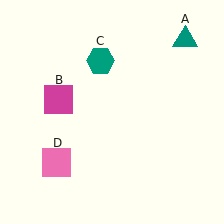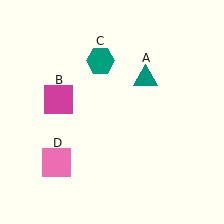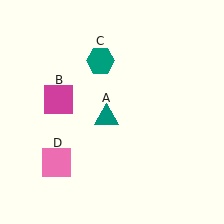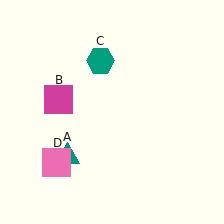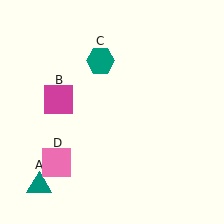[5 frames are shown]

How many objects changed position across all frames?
1 object changed position: teal triangle (object A).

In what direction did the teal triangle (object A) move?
The teal triangle (object A) moved down and to the left.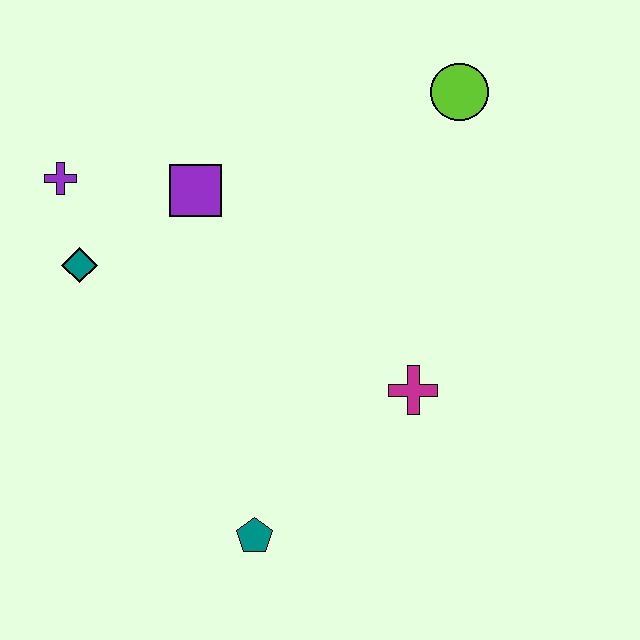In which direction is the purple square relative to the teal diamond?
The purple square is to the right of the teal diamond.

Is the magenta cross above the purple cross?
No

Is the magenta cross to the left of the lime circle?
Yes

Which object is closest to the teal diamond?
The purple cross is closest to the teal diamond.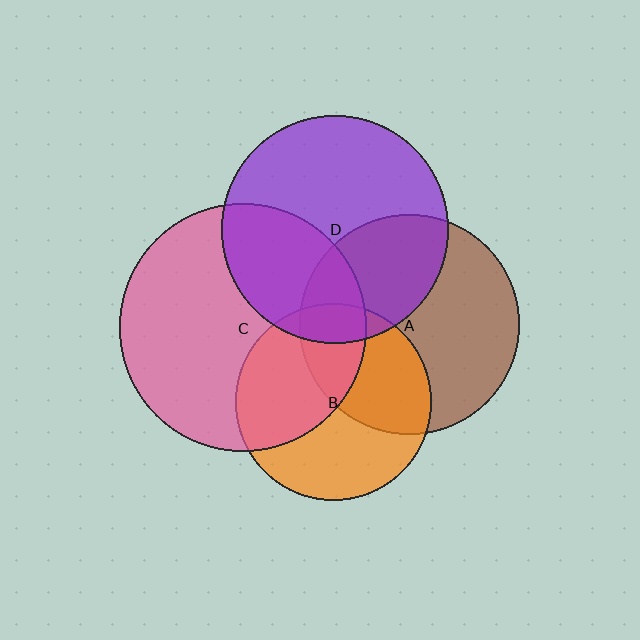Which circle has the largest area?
Circle C (pink).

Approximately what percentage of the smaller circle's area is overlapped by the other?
Approximately 40%.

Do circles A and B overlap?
Yes.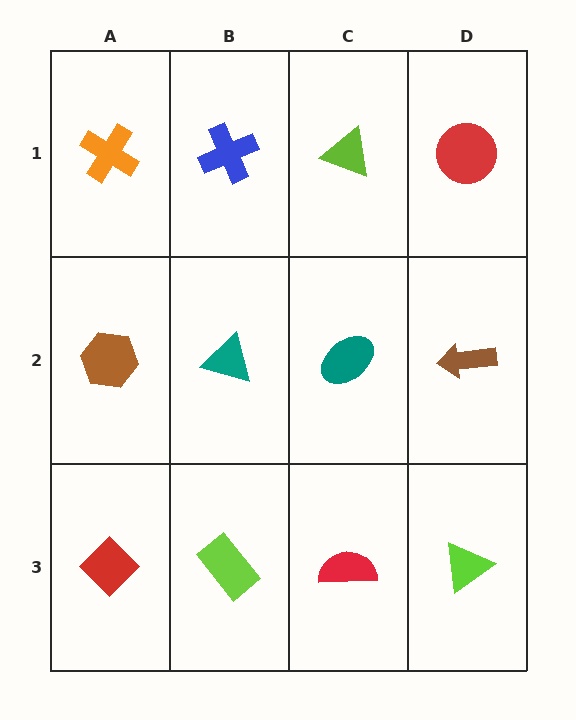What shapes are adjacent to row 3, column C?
A teal ellipse (row 2, column C), a lime rectangle (row 3, column B), a lime triangle (row 3, column D).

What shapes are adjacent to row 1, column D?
A brown arrow (row 2, column D), a lime triangle (row 1, column C).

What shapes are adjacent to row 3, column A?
A brown hexagon (row 2, column A), a lime rectangle (row 3, column B).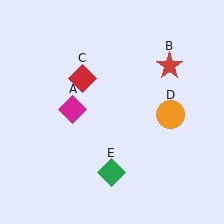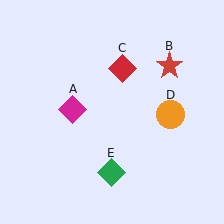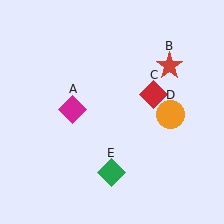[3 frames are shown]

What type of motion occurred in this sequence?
The red diamond (object C) rotated clockwise around the center of the scene.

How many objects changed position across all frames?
1 object changed position: red diamond (object C).